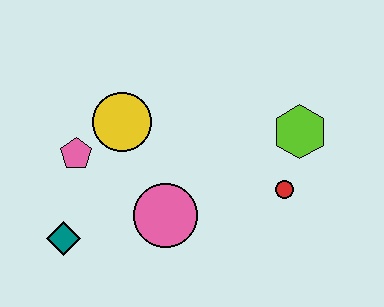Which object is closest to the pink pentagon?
The yellow circle is closest to the pink pentagon.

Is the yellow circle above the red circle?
Yes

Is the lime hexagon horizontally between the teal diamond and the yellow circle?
No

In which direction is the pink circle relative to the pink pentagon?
The pink circle is to the right of the pink pentagon.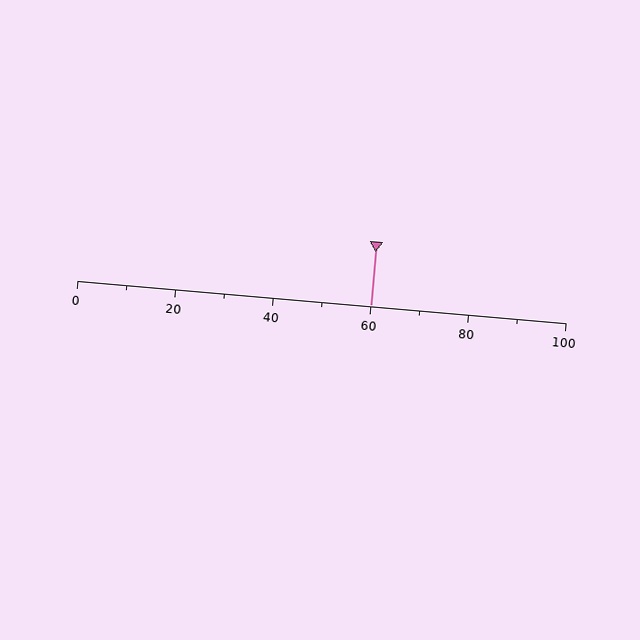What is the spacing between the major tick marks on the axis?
The major ticks are spaced 20 apart.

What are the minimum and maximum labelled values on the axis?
The axis runs from 0 to 100.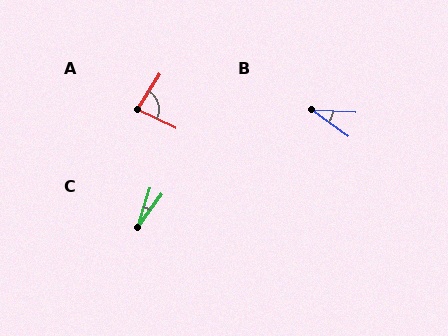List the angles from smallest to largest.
C (18°), B (32°), A (84°).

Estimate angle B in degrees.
Approximately 32 degrees.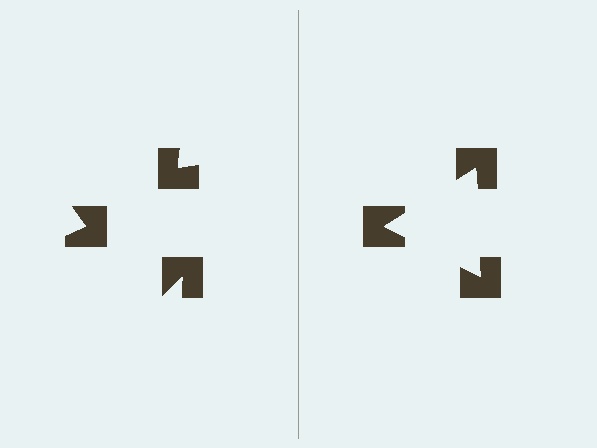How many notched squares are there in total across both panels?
6 — 3 on each side.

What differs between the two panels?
The notched squares are positioned identically on both sides; only the wedge orientations differ. On the right they align to a triangle; on the left they are misaligned.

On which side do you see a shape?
An illusory triangle appears on the right side. On the left side the wedge cuts are rotated, so no coherent shape forms.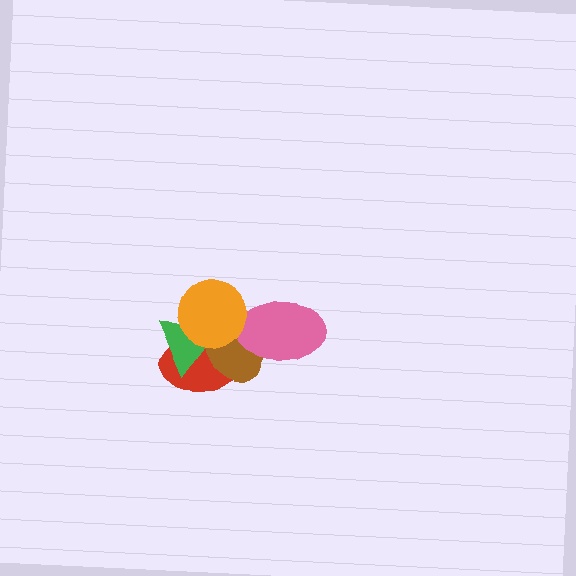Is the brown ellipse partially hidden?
Yes, it is partially covered by another shape.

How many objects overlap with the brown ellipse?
4 objects overlap with the brown ellipse.